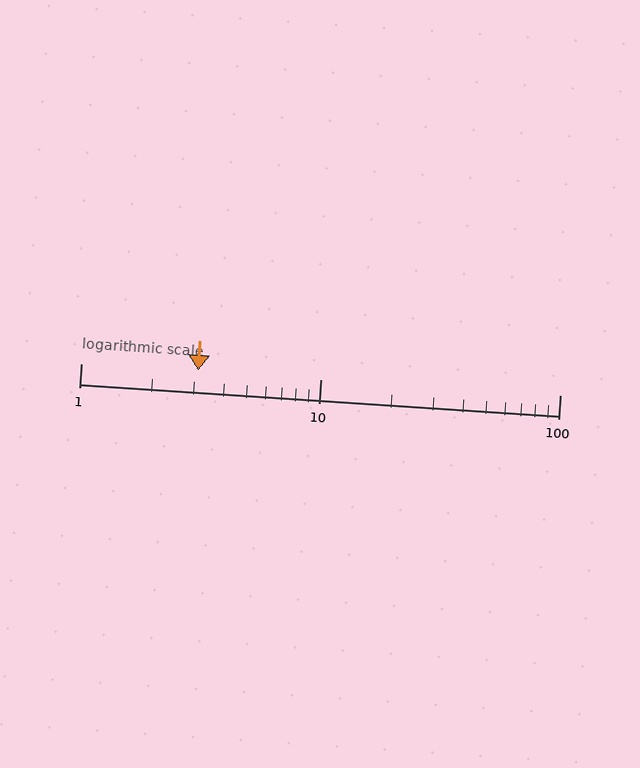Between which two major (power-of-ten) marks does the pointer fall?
The pointer is between 1 and 10.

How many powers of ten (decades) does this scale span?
The scale spans 2 decades, from 1 to 100.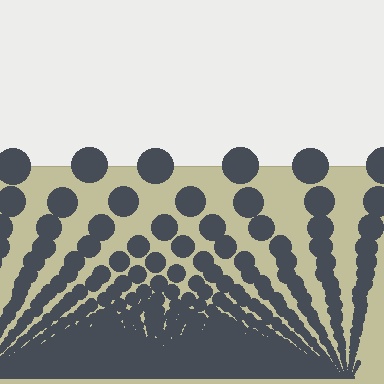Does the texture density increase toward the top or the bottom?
Density increases toward the bottom.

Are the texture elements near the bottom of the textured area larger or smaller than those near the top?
Smaller. The gradient is inverted — elements near the bottom are smaller and denser.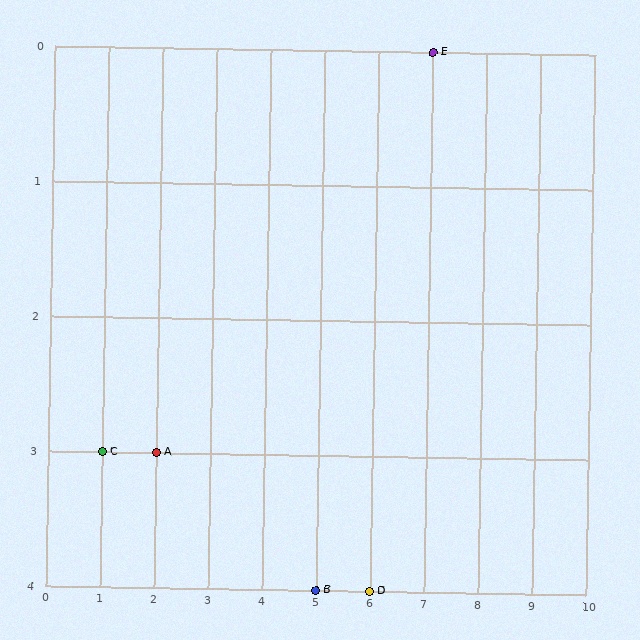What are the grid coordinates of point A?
Point A is at grid coordinates (2, 3).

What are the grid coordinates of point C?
Point C is at grid coordinates (1, 3).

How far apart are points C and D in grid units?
Points C and D are 5 columns and 1 row apart (about 5.1 grid units diagonally).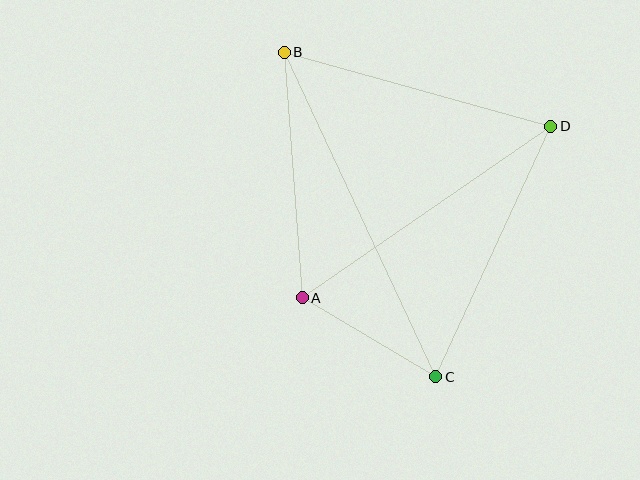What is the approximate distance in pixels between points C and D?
The distance between C and D is approximately 275 pixels.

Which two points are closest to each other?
Points A and C are closest to each other.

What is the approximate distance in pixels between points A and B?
The distance between A and B is approximately 246 pixels.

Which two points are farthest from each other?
Points B and C are farthest from each other.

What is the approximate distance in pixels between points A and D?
The distance between A and D is approximately 302 pixels.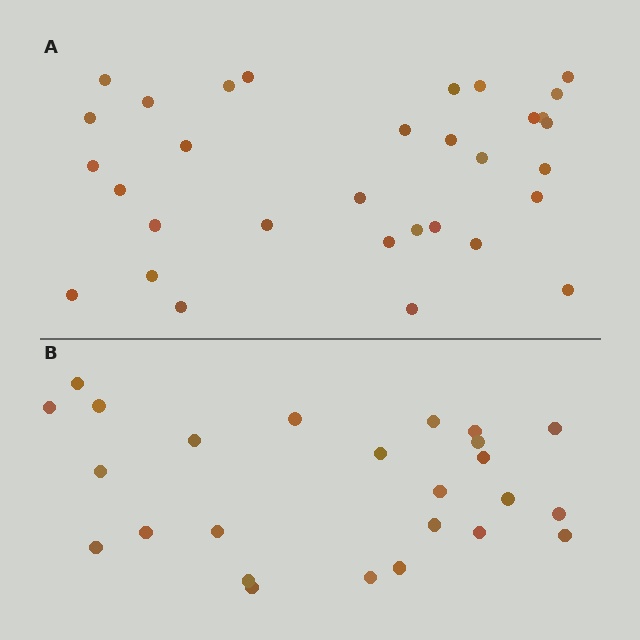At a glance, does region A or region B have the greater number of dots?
Region A (the top region) has more dots.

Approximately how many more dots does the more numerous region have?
Region A has roughly 8 or so more dots than region B.